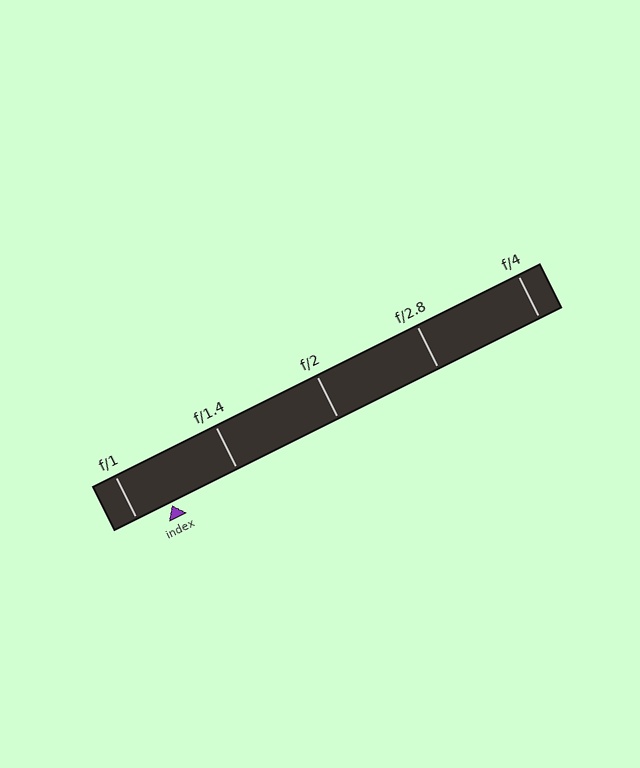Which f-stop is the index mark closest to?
The index mark is closest to f/1.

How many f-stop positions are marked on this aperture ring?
There are 5 f-stop positions marked.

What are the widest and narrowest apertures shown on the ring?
The widest aperture shown is f/1 and the narrowest is f/4.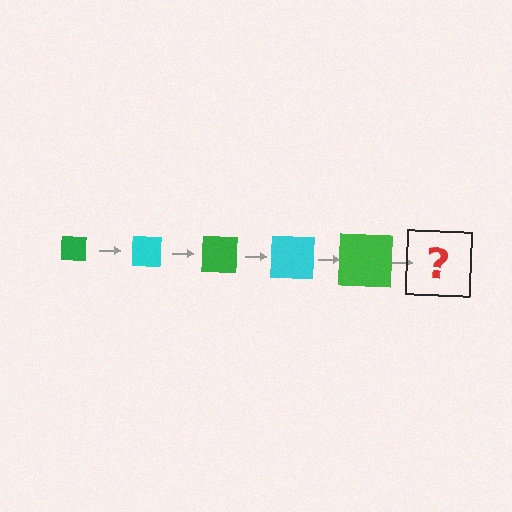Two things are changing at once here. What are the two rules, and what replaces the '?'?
The two rules are that the square grows larger each step and the color cycles through green and cyan. The '?' should be a cyan square, larger than the previous one.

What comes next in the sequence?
The next element should be a cyan square, larger than the previous one.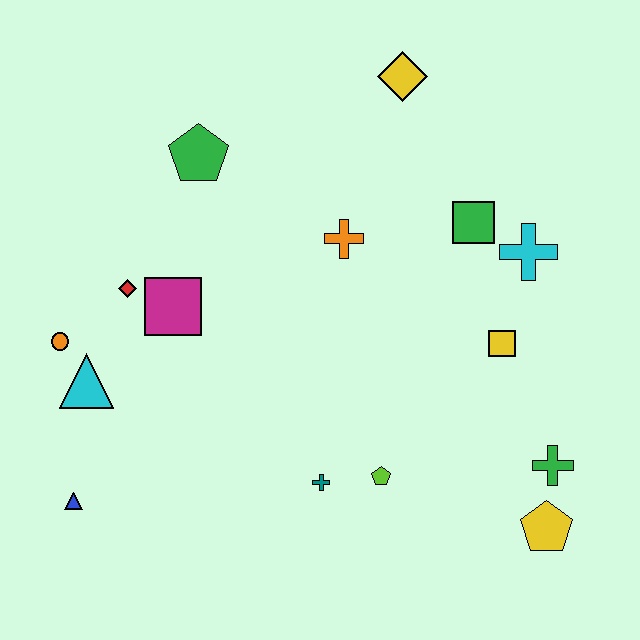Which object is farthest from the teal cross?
The yellow diamond is farthest from the teal cross.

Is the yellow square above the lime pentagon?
Yes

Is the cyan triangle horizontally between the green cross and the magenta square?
No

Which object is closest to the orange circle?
The cyan triangle is closest to the orange circle.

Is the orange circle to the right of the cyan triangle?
No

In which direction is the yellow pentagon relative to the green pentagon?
The yellow pentagon is below the green pentagon.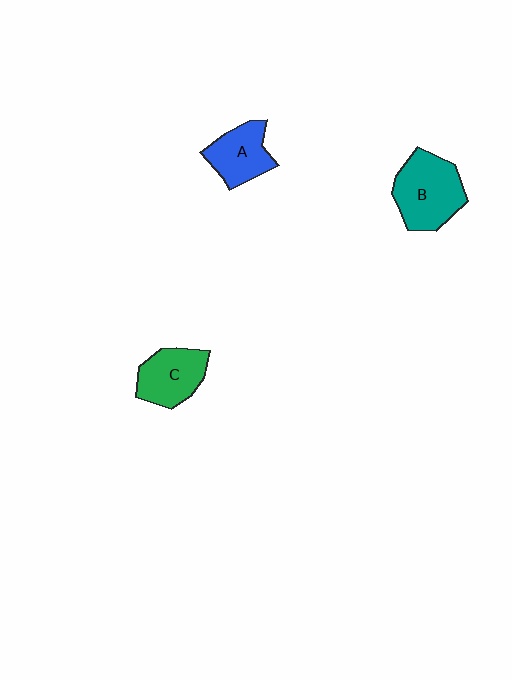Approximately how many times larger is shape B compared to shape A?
Approximately 1.4 times.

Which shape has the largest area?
Shape B (teal).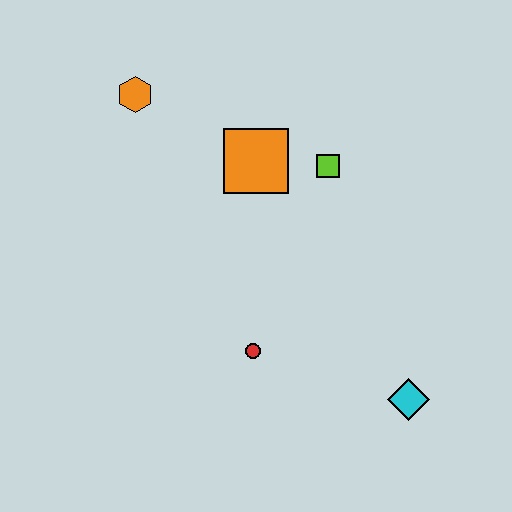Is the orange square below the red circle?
No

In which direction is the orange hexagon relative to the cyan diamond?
The orange hexagon is above the cyan diamond.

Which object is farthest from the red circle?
The orange hexagon is farthest from the red circle.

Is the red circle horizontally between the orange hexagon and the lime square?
Yes